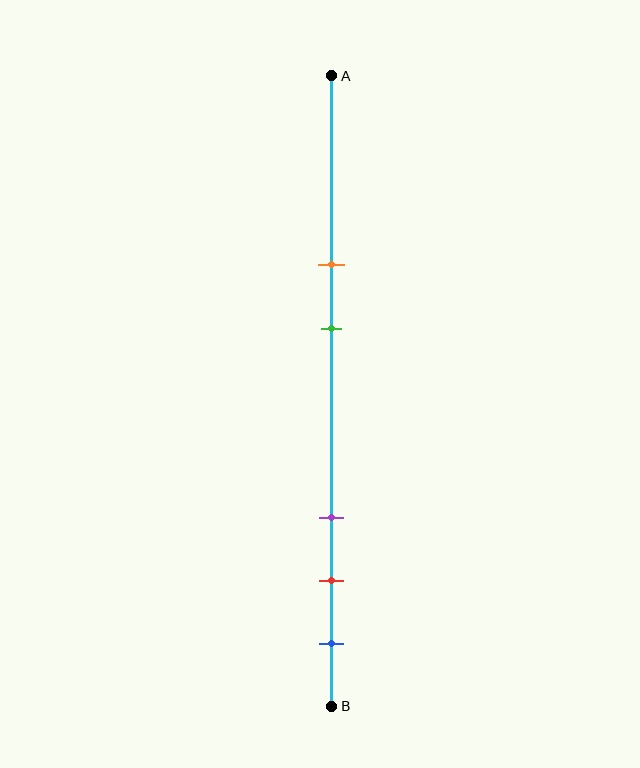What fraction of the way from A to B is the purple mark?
The purple mark is approximately 70% (0.7) of the way from A to B.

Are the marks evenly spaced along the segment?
No, the marks are not evenly spaced.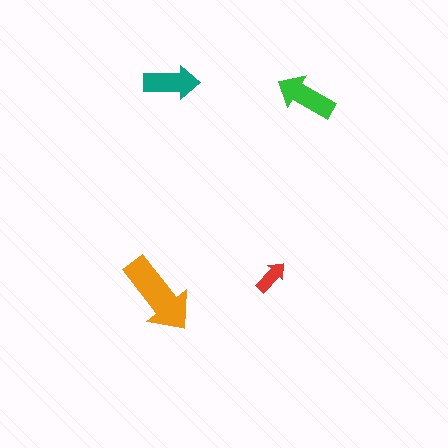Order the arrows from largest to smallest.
the orange one, the green one, the teal one, the red one.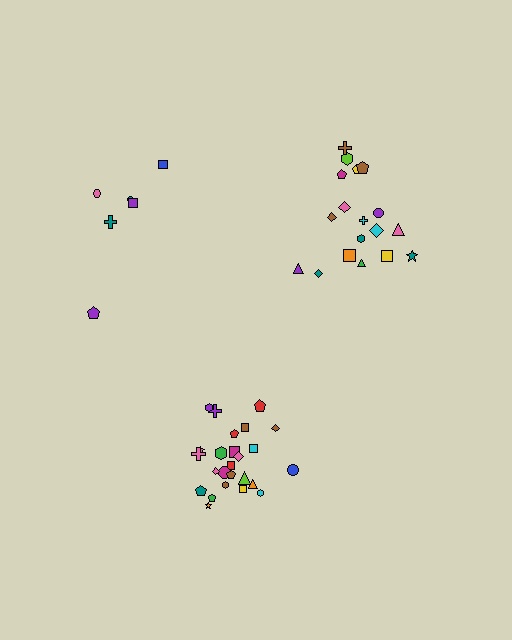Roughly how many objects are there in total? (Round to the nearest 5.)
Roughly 50 objects in total.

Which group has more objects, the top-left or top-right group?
The top-right group.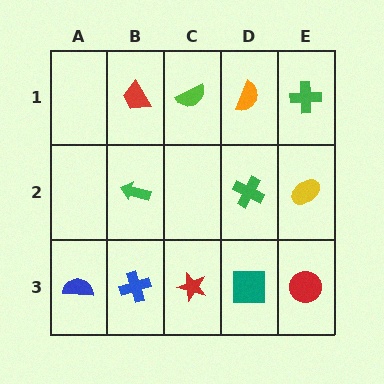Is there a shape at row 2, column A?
No, that cell is empty.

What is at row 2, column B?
A green arrow.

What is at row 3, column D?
A teal square.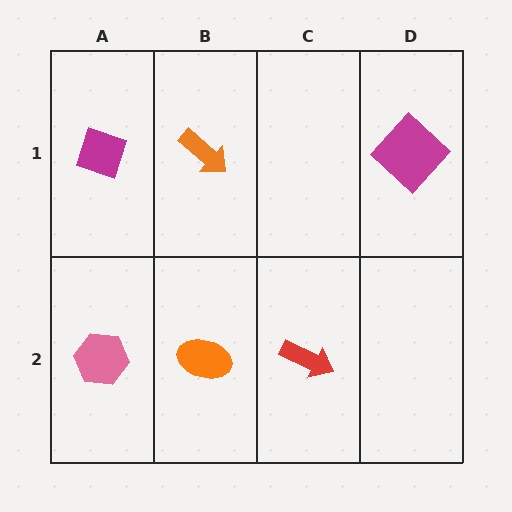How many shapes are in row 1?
3 shapes.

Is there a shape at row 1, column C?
No, that cell is empty.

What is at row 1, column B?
An orange arrow.